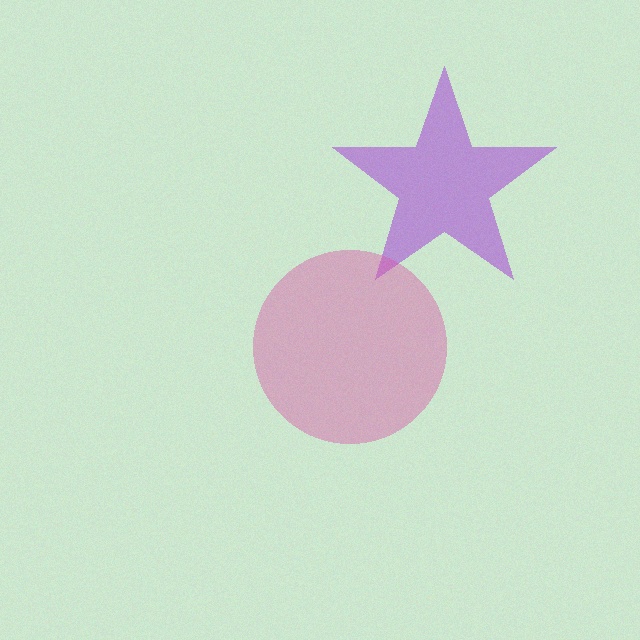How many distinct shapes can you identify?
There are 2 distinct shapes: a purple star, a pink circle.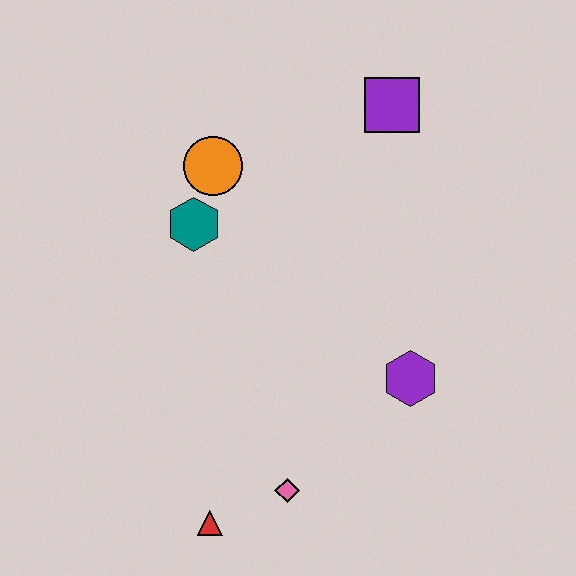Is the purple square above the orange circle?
Yes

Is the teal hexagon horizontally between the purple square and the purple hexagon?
No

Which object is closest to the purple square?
The orange circle is closest to the purple square.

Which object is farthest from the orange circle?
The red triangle is farthest from the orange circle.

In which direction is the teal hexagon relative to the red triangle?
The teal hexagon is above the red triangle.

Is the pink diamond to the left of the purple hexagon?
Yes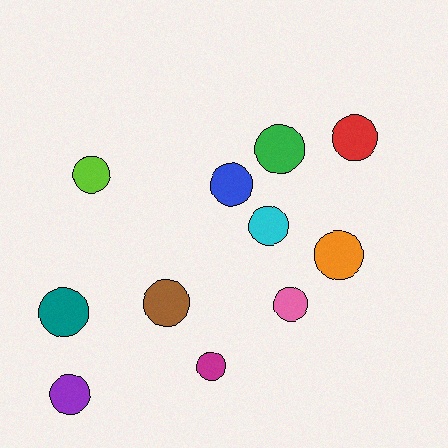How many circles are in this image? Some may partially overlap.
There are 11 circles.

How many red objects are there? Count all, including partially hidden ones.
There is 1 red object.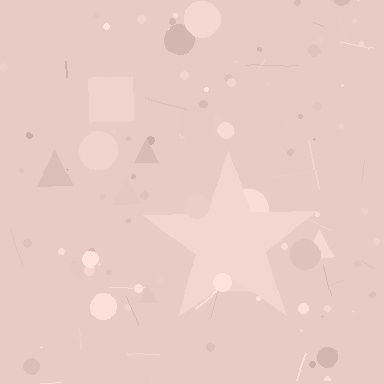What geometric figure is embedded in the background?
A star is embedded in the background.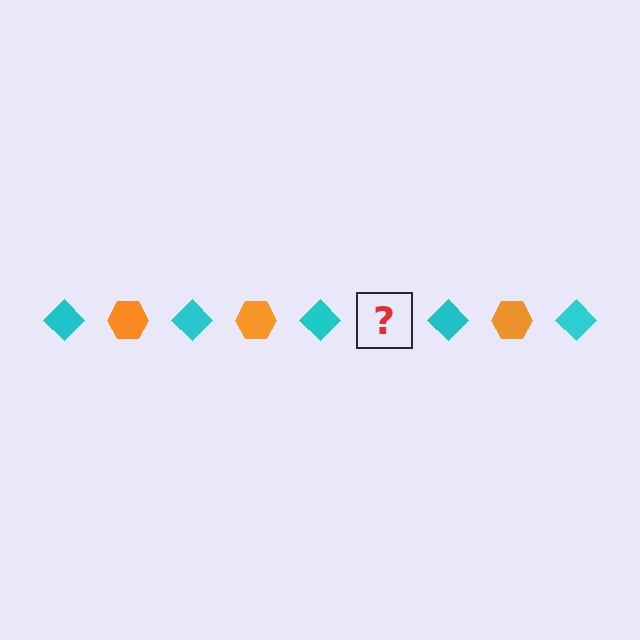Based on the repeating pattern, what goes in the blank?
The blank should be an orange hexagon.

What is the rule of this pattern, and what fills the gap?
The rule is that the pattern alternates between cyan diamond and orange hexagon. The gap should be filled with an orange hexagon.